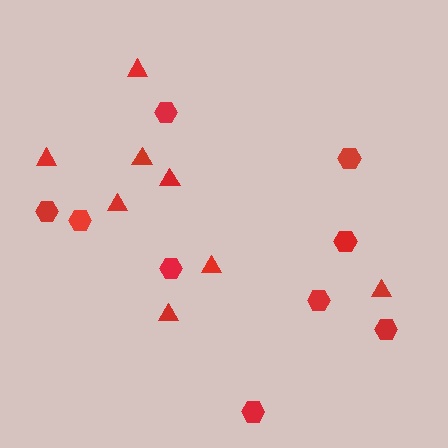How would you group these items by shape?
There are 2 groups: one group of hexagons (9) and one group of triangles (8).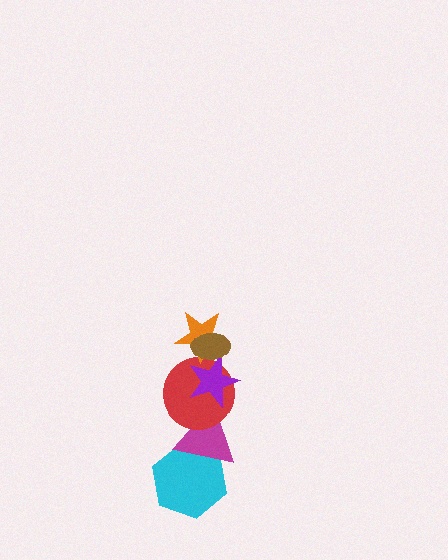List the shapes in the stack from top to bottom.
From top to bottom: the brown ellipse, the orange star, the purple star, the red circle, the magenta triangle, the cyan hexagon.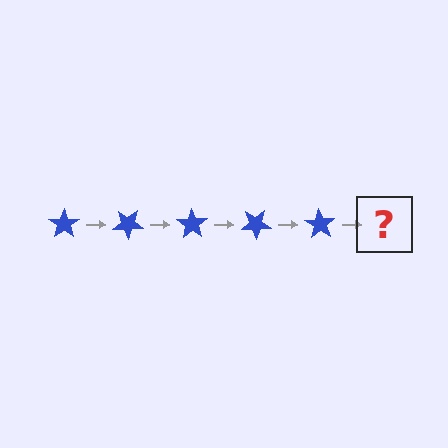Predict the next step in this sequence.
The next step is a blue star rotated 175 degrees.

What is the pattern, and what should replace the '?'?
The pattern is that the star rotates 35 degrees each step. The '?' should be a blue star rotated 175 degrees.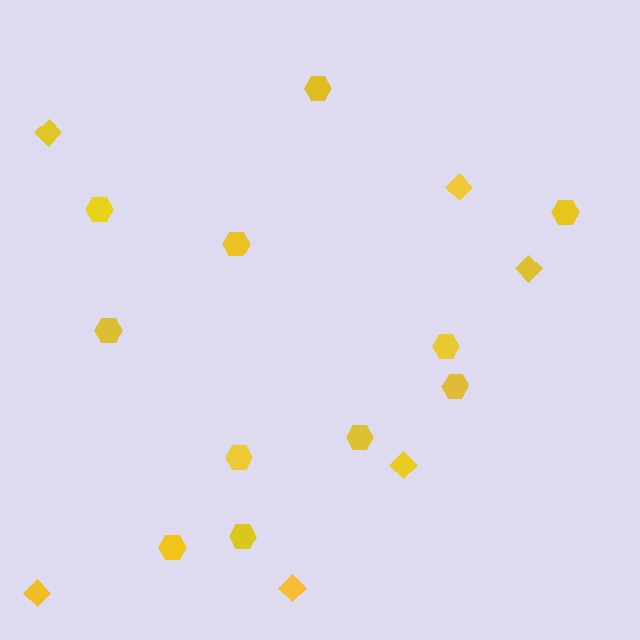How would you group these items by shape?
There are 2 groups: one group of diamonds (6) and one group of hexagons (11).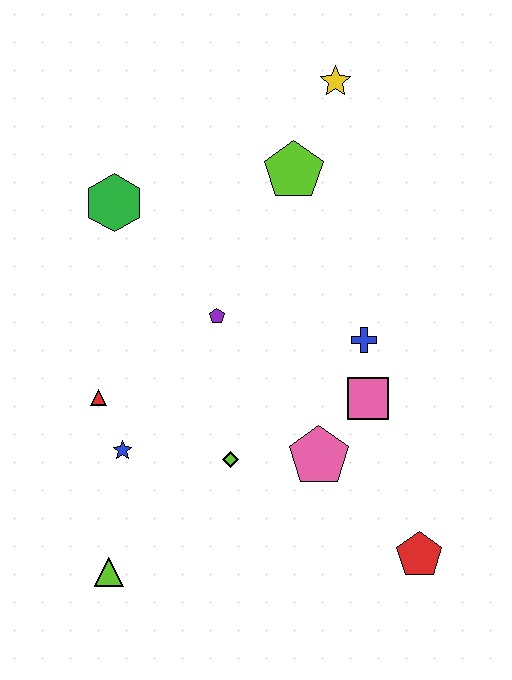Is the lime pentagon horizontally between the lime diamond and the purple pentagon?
No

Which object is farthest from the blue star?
The yellow star is farthest from the blue star.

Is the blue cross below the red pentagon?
No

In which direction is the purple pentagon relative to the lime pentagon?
The purple pentagon is below the lime pentagon.